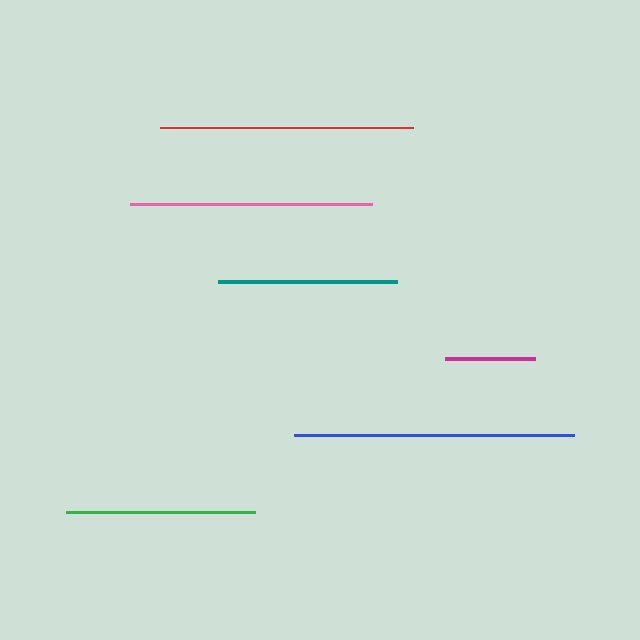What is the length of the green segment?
The green segment is approximately 189 pixels long.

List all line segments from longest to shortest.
From longest to shortest: blue, red, pink, green, teal, magenta.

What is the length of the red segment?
The red segment is approximately 253 pixels long.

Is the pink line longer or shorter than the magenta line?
The pink line is longer than the magenta line.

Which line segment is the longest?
The blue line is the longest at approximately 280 pixels.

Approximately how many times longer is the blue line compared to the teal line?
The blue line is approximately 1.6 times the length of the teal line.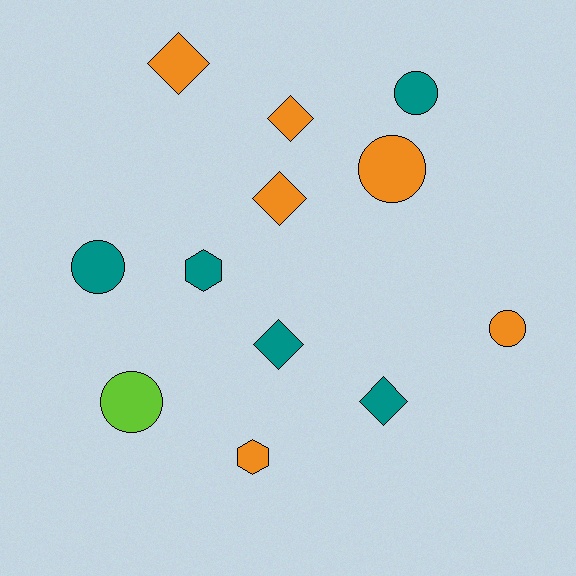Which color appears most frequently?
Orange, with 6 objects.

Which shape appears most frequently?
Diamond, with 5 objects.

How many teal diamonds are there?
There are 2 teal diamonds.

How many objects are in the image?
There are 12 objects.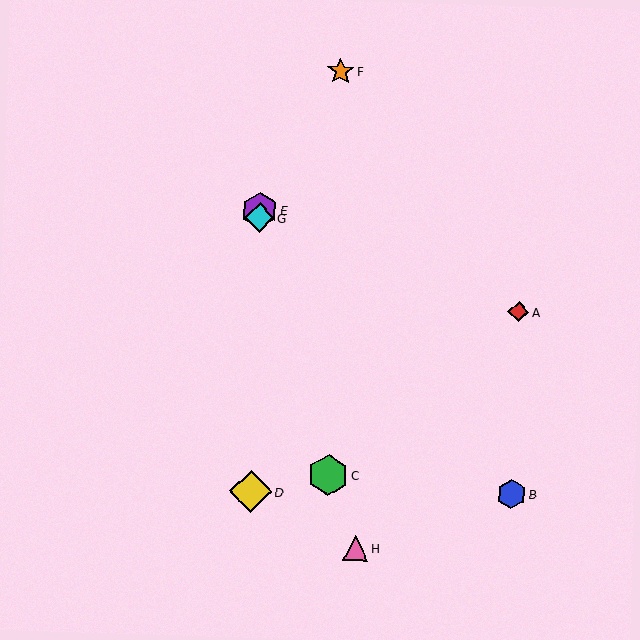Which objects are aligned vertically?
Objects D, E, G are aligned vertically.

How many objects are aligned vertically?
3 objects (D, E, G) are aligned vertically.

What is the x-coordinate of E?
Object E is at x≈259.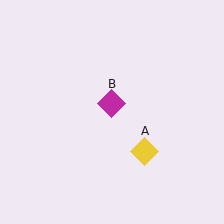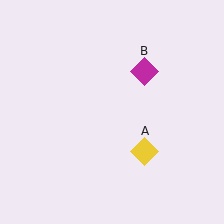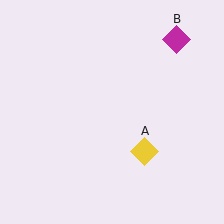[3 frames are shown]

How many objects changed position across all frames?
1 object changed position: magenta diamond (object B).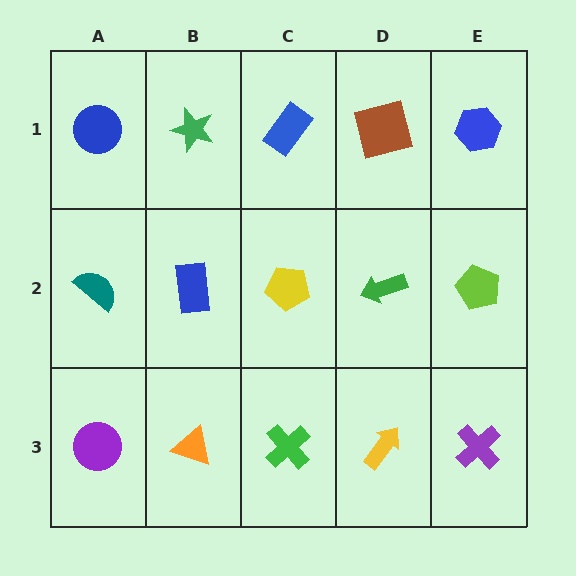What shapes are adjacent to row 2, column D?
A brown square (row 1, column D), a yellow arrow (row 3, column D), a yellow pentagon (row 2, column C), a lime pentagon (row 2, column E).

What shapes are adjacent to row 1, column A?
A teal semicircle (row 2, column A), a green star (row 1, column B).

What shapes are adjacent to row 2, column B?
A green star (row 1, column B), an orange triangle (row 3, column B), a teal semicircle (row 2, column A), a yellow pentagon (row 2, column C).